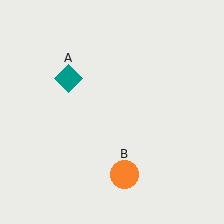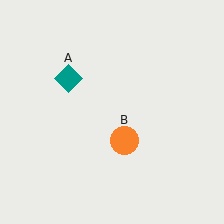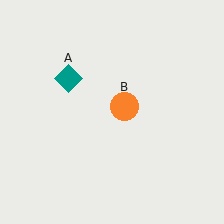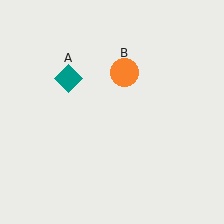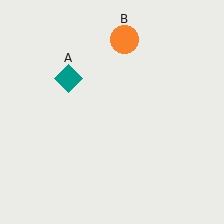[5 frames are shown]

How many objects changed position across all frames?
1 object changed position: orange circle (object B).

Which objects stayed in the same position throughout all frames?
Teal diamond (object A) remained stationary.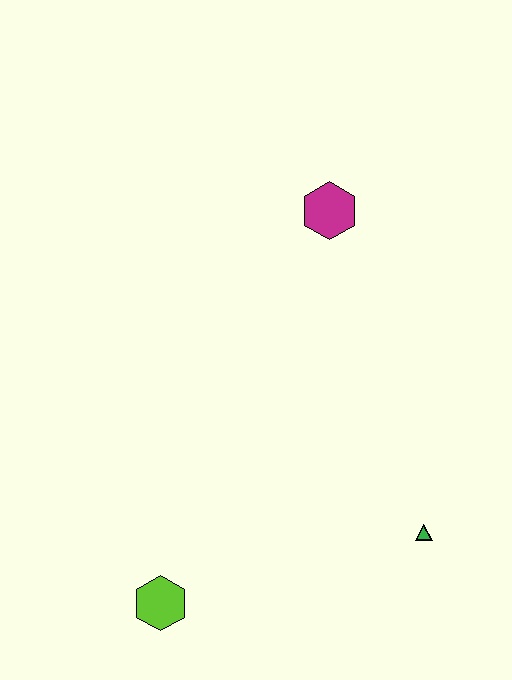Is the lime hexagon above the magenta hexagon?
No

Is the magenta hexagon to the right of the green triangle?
No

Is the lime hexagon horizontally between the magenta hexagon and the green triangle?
No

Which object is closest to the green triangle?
The lime hexagon is closest to the green triangle.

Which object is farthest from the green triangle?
The magenta hexagon is farthest from the green triangle.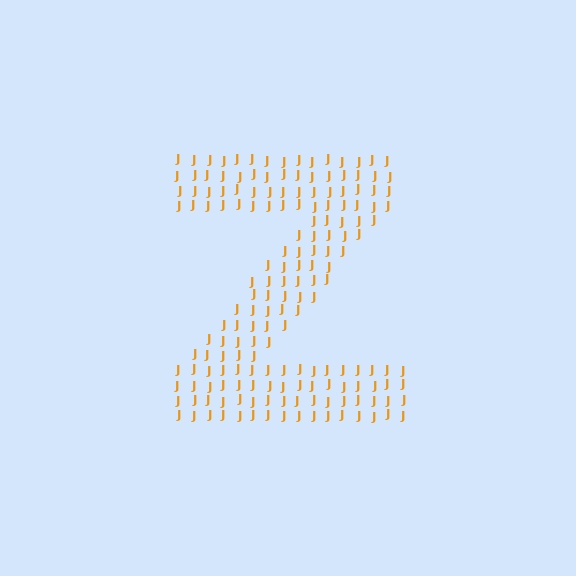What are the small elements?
The small elements are letter J's.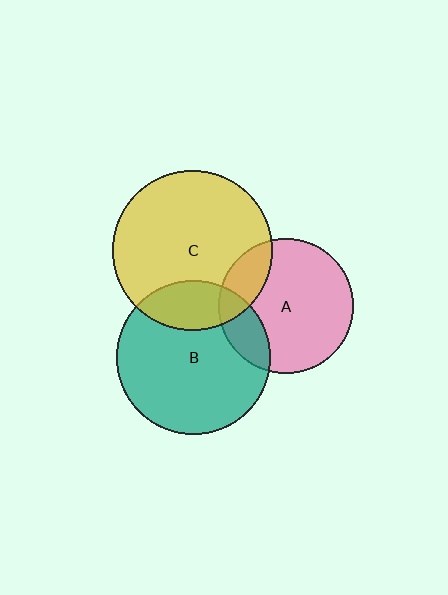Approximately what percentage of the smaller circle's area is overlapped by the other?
Approximately 20%.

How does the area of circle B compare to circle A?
Approximately 1.3 times.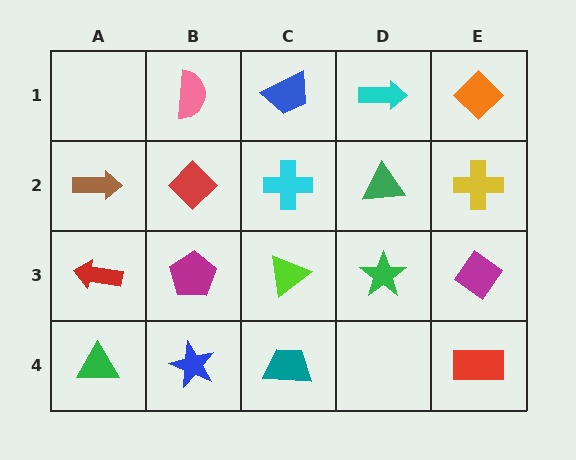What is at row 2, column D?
A green triangle.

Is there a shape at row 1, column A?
No, that cell is empty.